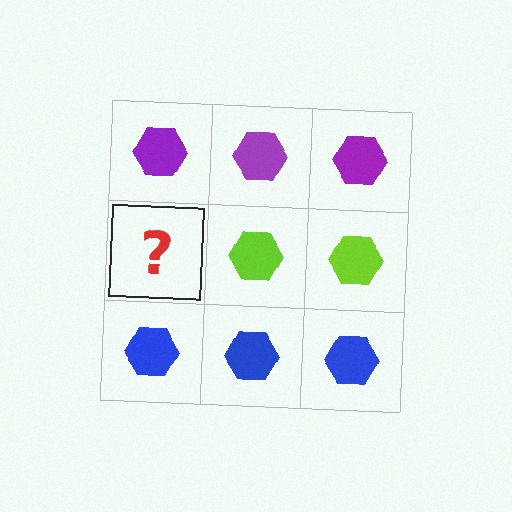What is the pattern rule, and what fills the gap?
The rule is that each row has a consistent color. The gap should be filled with a lime hexagon.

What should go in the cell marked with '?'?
The missing cell should contain a lime hexagon.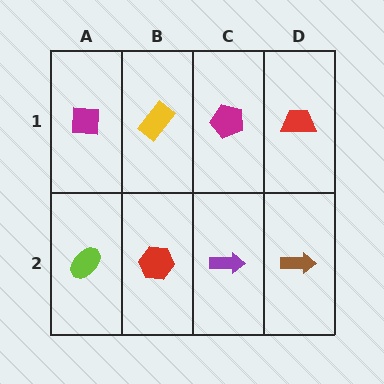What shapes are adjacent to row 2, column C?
A magenta pentagon (row 1, column C), a red hexagon (row 2, column B), a brown arrow (row 2, column D).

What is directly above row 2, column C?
A magenta pentagon.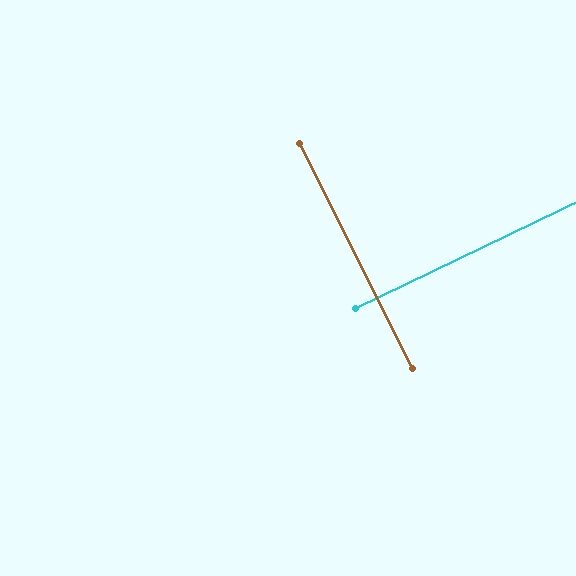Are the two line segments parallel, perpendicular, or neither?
Perpendicular — they meet at approximately 89°.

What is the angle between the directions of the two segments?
Approximately 89 degrees.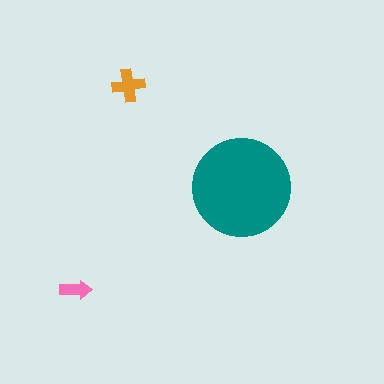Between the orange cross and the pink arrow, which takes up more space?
The orange cross.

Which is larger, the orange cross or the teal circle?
The teal circle.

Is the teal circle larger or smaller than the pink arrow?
Larger.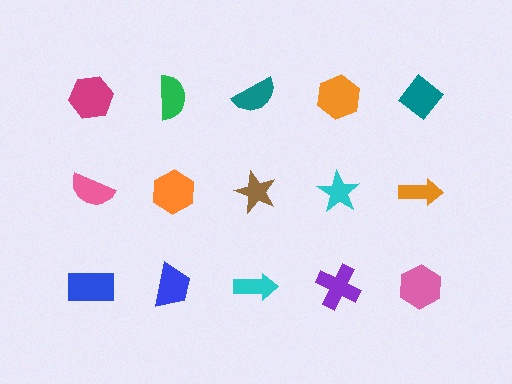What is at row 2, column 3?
A brown star.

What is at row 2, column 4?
A cyan star.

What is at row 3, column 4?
A purple cross.